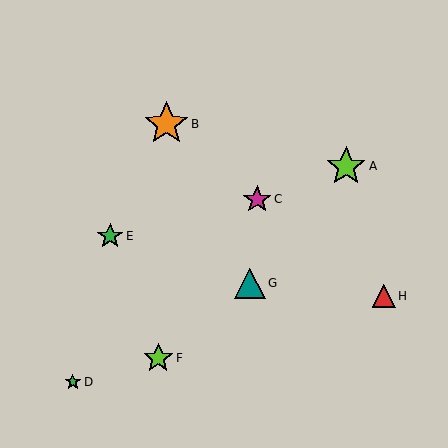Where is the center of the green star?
The center of the green star is at (73, 382).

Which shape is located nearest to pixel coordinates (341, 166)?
The lime star (labeled A) at (346, 166) is nearest to that location.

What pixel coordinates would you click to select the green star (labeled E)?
Click at (110, 236) to select the green star E.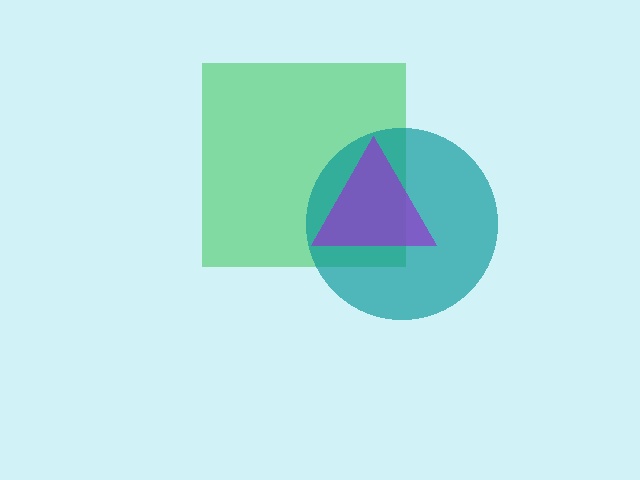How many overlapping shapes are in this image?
There are 3 overlapping shapes in the image.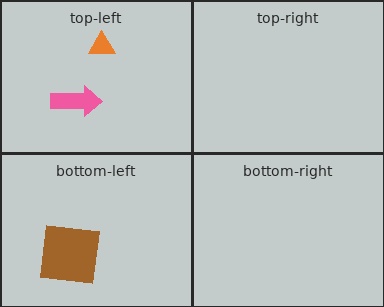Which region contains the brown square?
The bottom-left region.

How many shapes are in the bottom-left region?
1.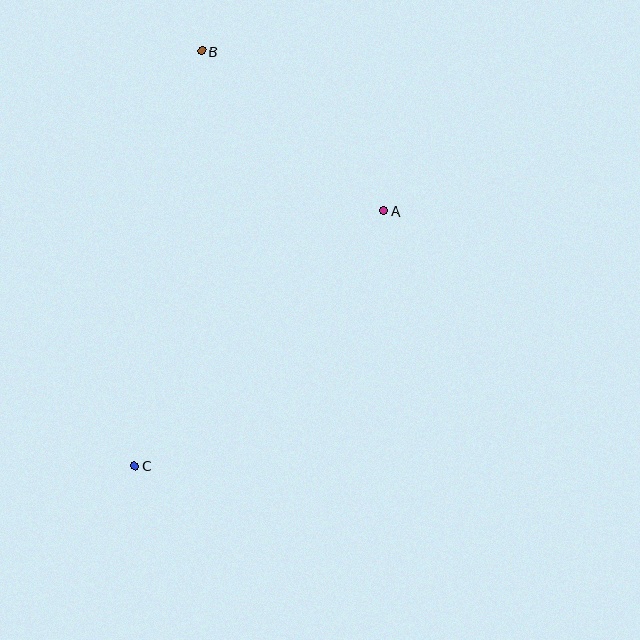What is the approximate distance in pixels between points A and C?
The distance between A and C is approximately 357 pixels.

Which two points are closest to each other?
Points A and B are closest to each other.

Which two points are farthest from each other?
Points B and C are farthest from each other.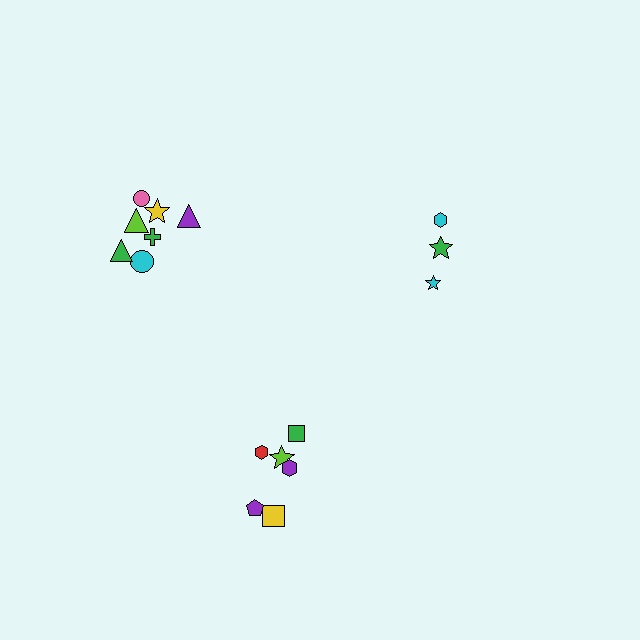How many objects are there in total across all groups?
There are 16 objects.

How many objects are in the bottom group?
There are 6 objects.